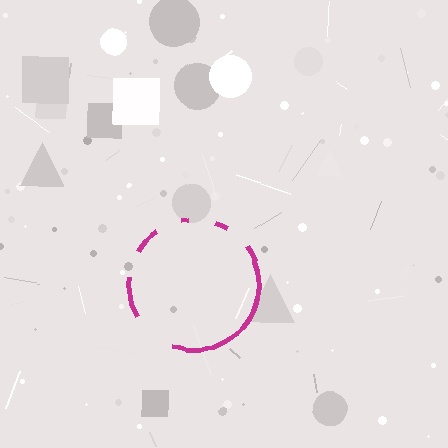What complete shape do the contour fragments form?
The contour fragments form a circle.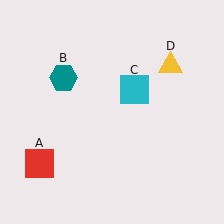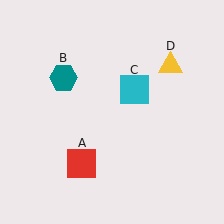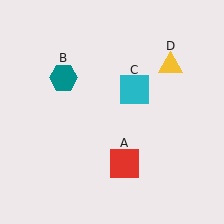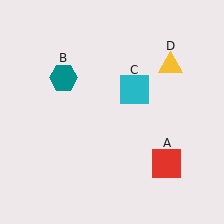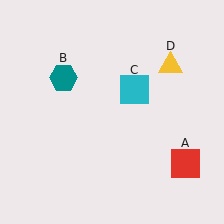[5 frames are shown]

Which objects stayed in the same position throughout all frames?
Teal hexagon (object B) and cyan square (object C) and yellow triangle (object D) remained stationary.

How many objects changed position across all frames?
1 object changed position: red square (object A).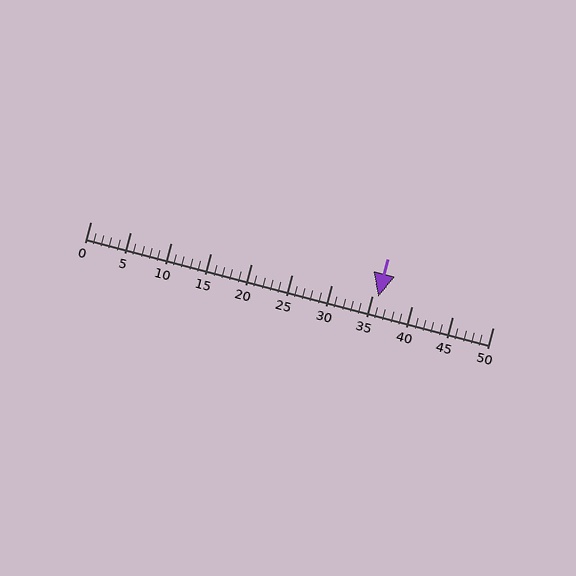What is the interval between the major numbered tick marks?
The major tick marks are spaced 5 units apart.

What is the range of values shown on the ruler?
The ruler shows values from 0 to 50.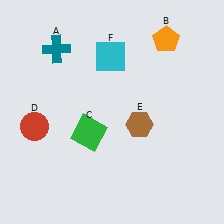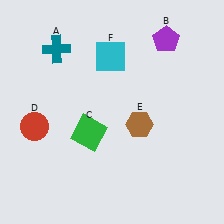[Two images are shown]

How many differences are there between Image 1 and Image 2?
There is 1 difference between the two images.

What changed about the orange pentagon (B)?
In Image 1, B is orange. In Image 2, it changed to purple.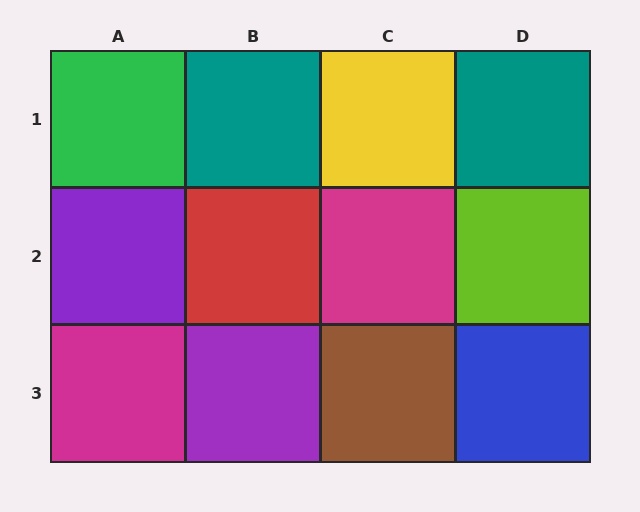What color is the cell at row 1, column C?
Yellow.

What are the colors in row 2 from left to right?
Purple, red, magenta, lime.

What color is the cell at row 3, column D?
Blue.